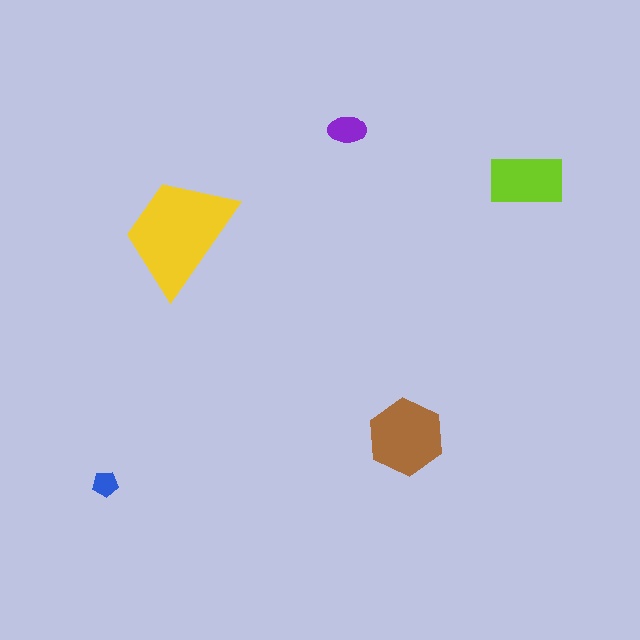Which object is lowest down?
The blue pentagon is bottommost.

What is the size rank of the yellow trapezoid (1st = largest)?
1st.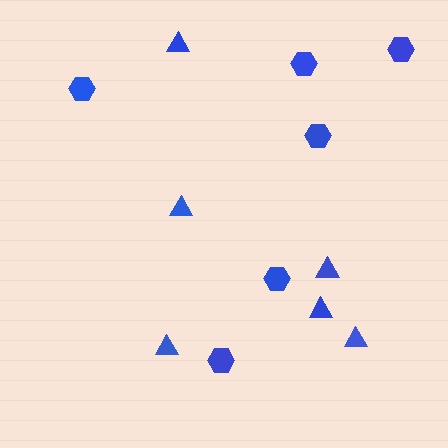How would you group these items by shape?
There are 2 groups: one group of hexagons (6) and one group of triangles (6).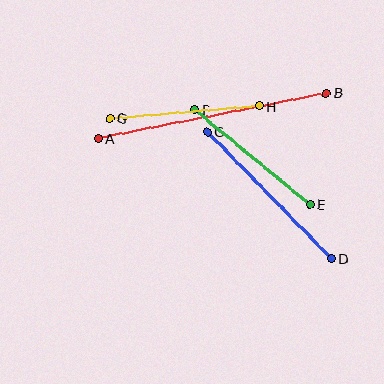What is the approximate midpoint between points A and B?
The midpoint is at approximately (212, 116) pixels.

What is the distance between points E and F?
The distance is approximately 149 pixels.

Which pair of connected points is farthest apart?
Points A and B are farthest apart.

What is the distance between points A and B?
The distance is approximately 233 pixels.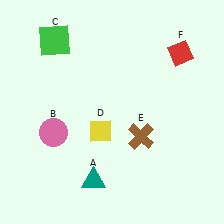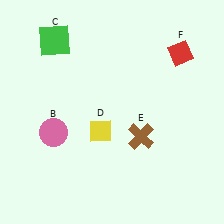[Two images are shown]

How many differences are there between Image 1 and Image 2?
There is 1 difference between the two images.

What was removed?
The teal triangle (A) was removed in Image 2.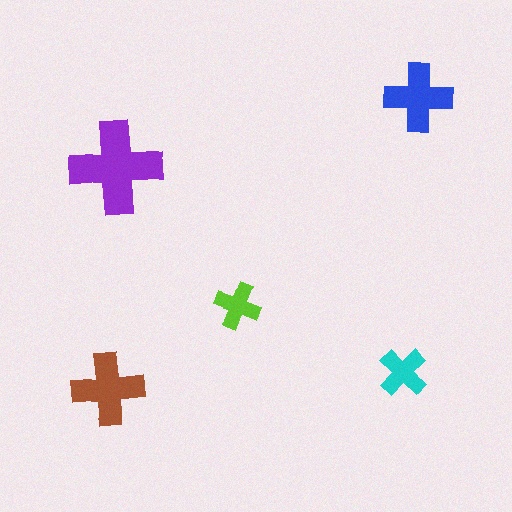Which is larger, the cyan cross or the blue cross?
The blue one.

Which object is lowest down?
The brown cross is bottommost.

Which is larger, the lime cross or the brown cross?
The brown one.